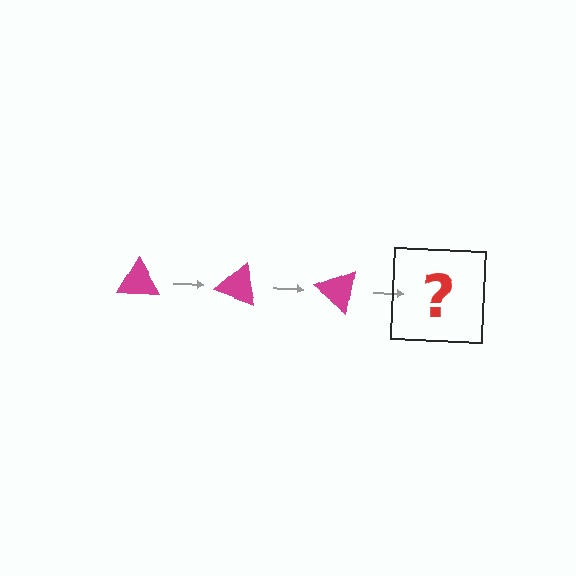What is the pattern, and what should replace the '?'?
The pattern is that the triangle rotates 20 degrees each step. The '?' should be a magenta triangle rotated 60 degrees.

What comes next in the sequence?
The next element should be a magenta triangle rotated 60 degrees.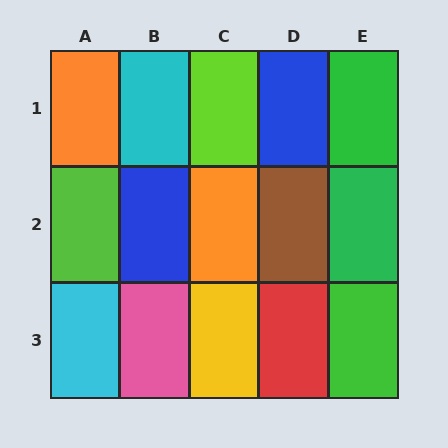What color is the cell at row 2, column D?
Brown.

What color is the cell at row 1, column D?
Blue.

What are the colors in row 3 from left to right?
Cyan, pink, yellow, red, green.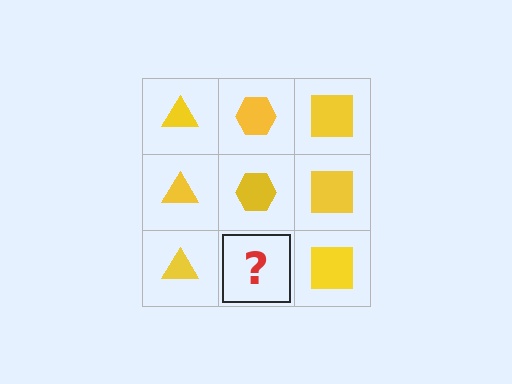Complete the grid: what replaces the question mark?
The question mark should be replaced with a yellow hexagon.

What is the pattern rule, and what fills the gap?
The rule is that each column has a consistent shape. The gap should be filled with a yellow hexagon.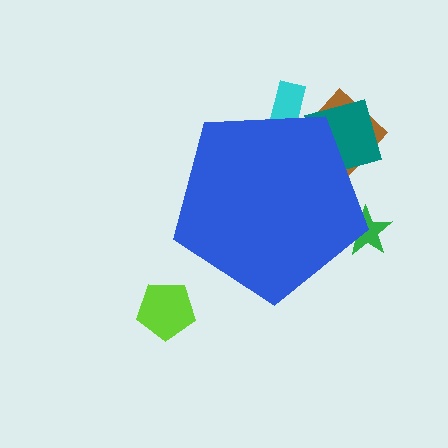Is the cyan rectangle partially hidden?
Yes, the cyan rectangle is partially hidden behind the blue pentagon.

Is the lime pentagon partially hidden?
No, the lime pentagon is fully visible.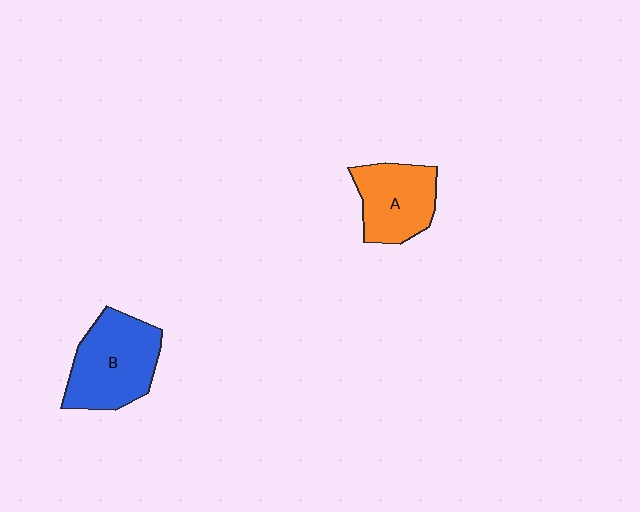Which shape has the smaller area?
Shape A (orange).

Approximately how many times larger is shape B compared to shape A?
Approximately 1.3 times.